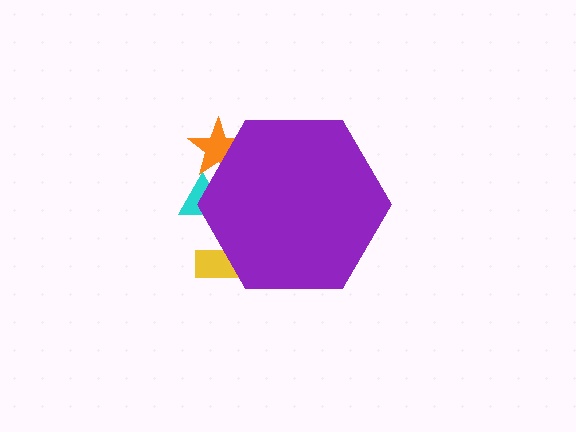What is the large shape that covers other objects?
A purple hexagon.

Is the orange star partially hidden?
Yes, the orange star is partially hidden behind the purple hexagon.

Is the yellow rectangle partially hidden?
Yes, the yellow rectangle is partially hidden behind the purple hexagon.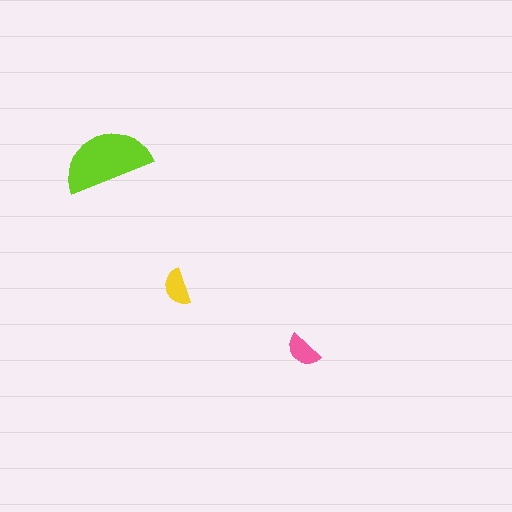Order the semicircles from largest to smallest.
the lime one, the yellow one, the pink one.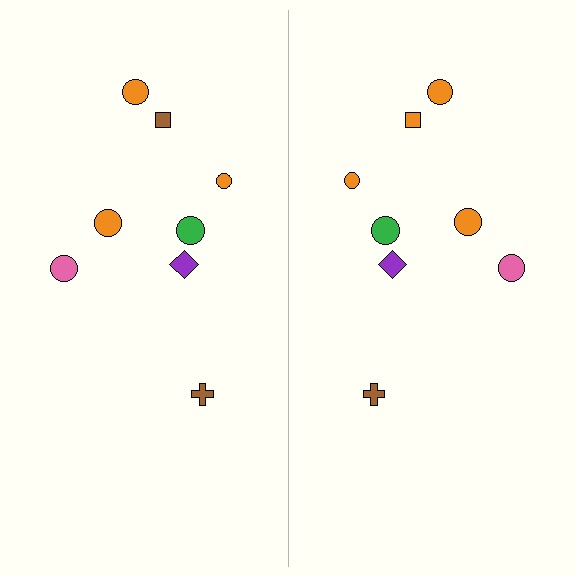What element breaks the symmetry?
The orange square on the right side breaks the symmetry — its mirror counterpart is brown.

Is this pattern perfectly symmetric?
No, the pattern is not perfectly symmetric. The orange square on the right side breaks the symmetry — its mirror counterpart is brown.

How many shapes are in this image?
There are 16 shapes in this image.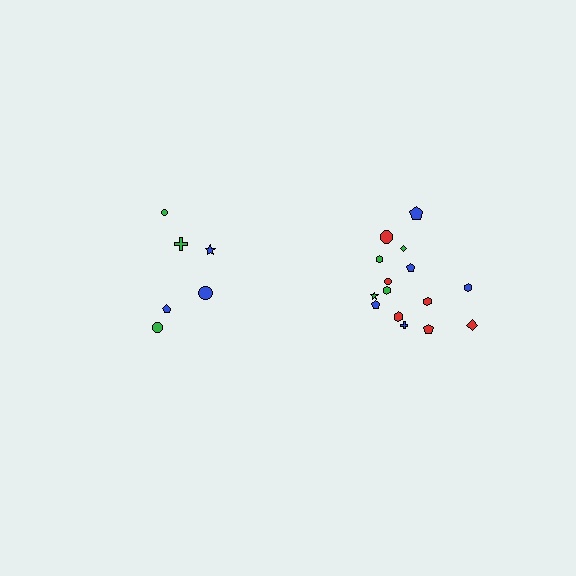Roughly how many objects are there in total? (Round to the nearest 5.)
Roughly 20 objects in total.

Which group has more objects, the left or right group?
The right group.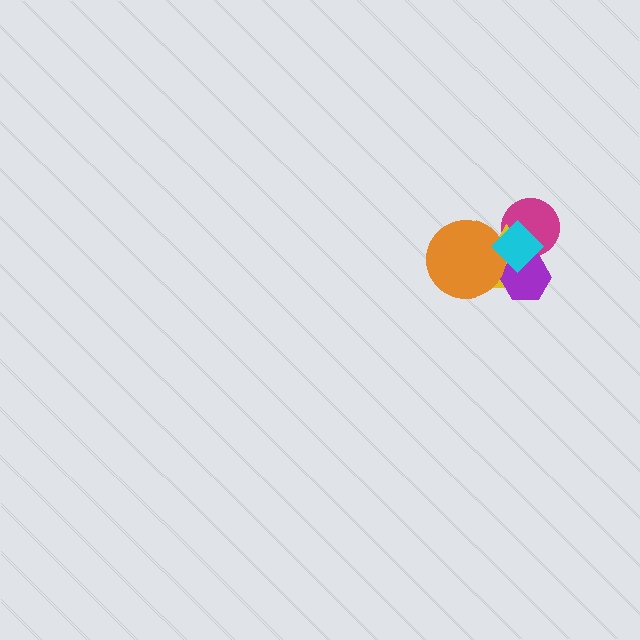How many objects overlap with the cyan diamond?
4 objects overlap with the cyan diamond.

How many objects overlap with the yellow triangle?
4 objects overlap with the yellow triangle.